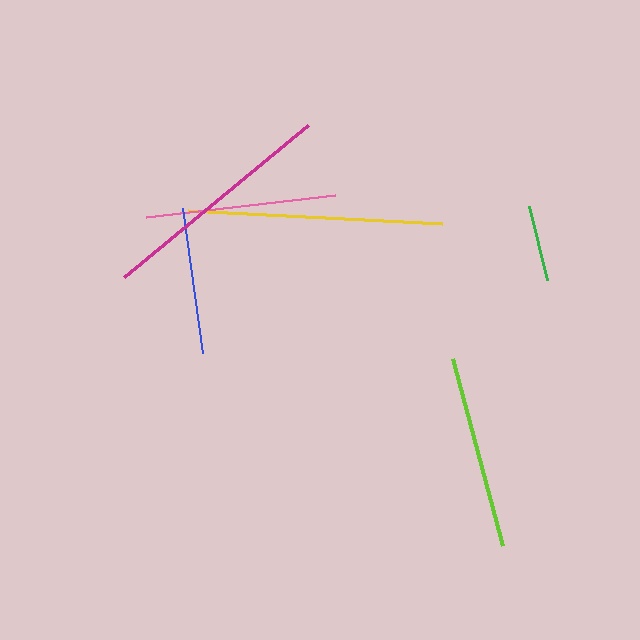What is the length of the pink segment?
The pink segment is approximately 190 pixels long.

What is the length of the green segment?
The green segment is approximately 76 pixels long.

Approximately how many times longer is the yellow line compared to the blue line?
The yellow line is approximately 1.7 times the length of the blue line.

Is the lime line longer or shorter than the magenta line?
The magenta line is longer than the lime line.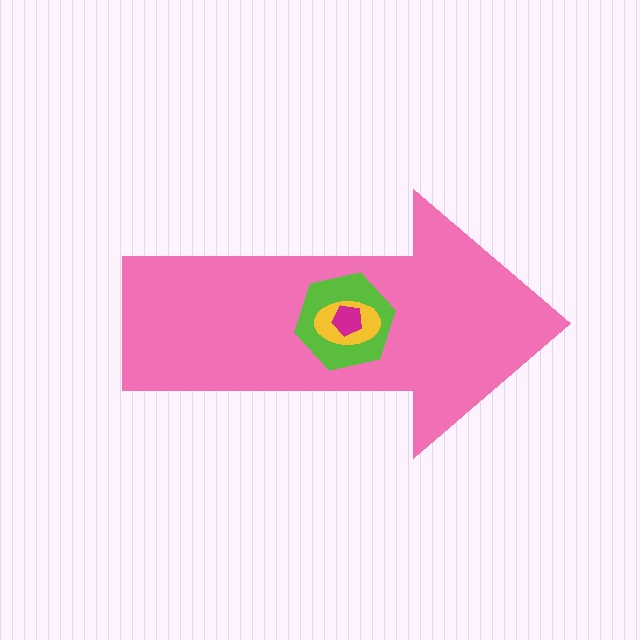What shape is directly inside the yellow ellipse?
The magenta pentagon.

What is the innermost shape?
The magenta pentagon.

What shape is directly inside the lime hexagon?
The yellow ellipse.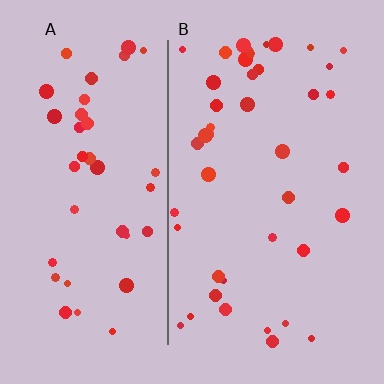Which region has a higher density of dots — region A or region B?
B (the right).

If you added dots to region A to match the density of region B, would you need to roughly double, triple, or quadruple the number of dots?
Approximately double.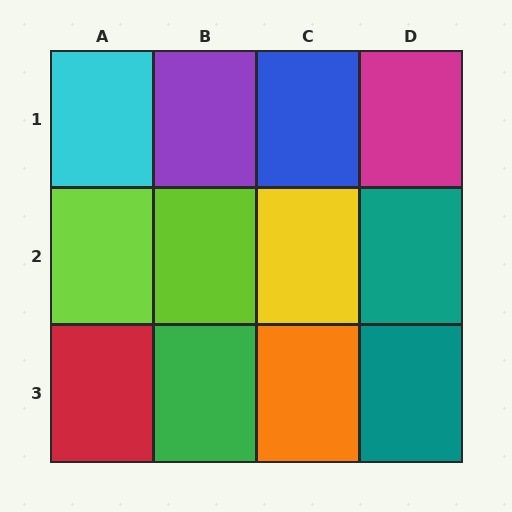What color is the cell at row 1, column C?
Blue.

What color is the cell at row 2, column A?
Lime.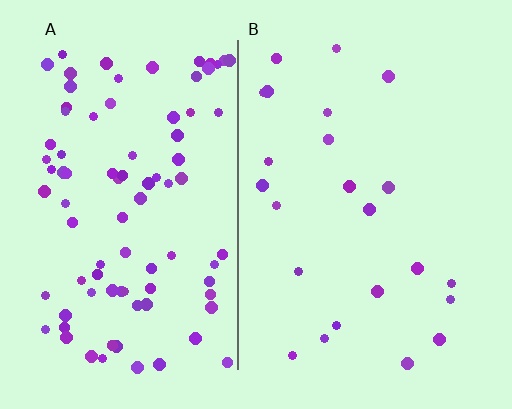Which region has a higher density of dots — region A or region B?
A (the left).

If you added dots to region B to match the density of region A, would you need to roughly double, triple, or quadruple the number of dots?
Approximately quadruple.